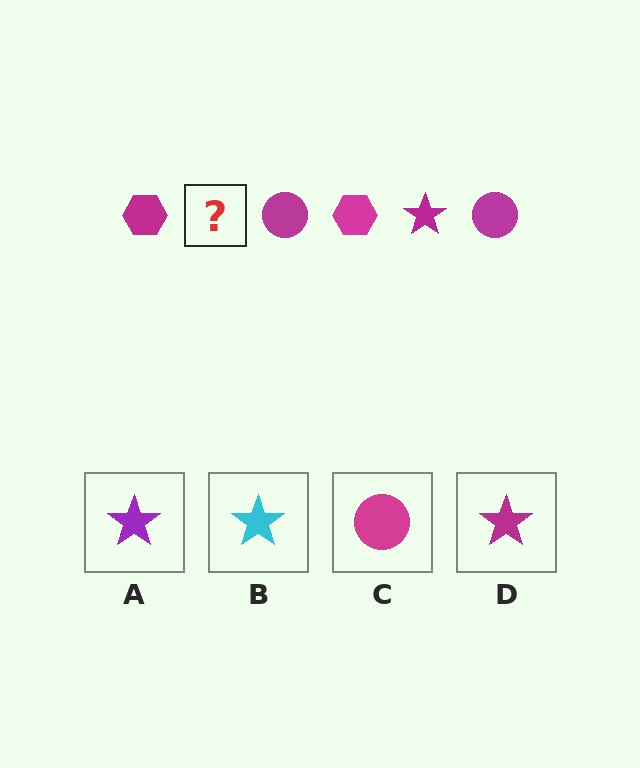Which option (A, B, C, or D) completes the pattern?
D.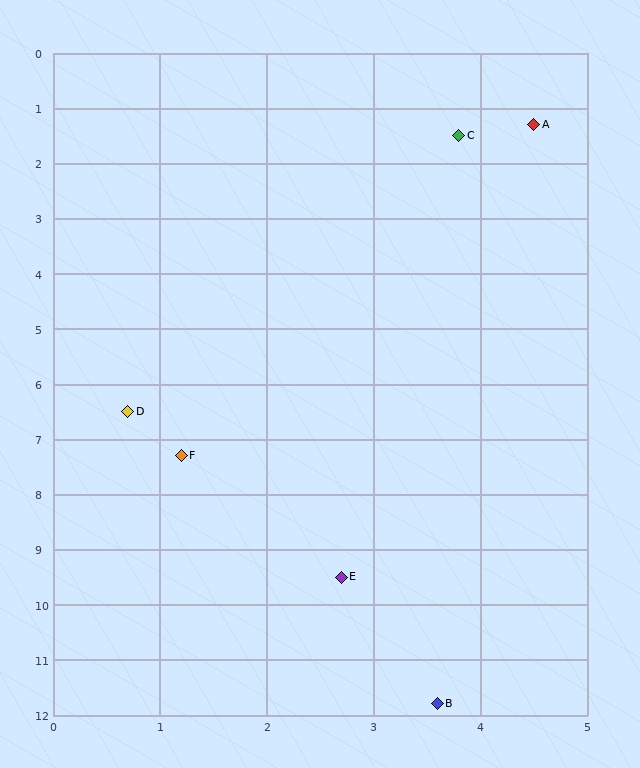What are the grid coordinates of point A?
Point A is at approximately (4.5, 1.3).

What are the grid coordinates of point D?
Point D is at approximately (0.7, 6.5).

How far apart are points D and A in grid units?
Points D and A are about 6.4 grid units apart.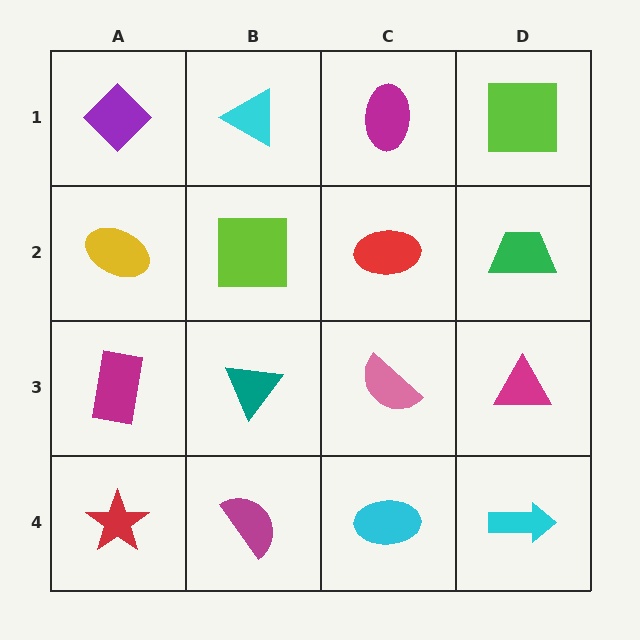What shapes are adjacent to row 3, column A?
A yellow ellipse (row 2, column A), a red star (row 4, column A), a teal triangle (row 3, column B).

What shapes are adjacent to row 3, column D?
A green trapezoid (row 2, column D), a cyan arrow (row 4, column D), a pink semicircle (row 3, column C).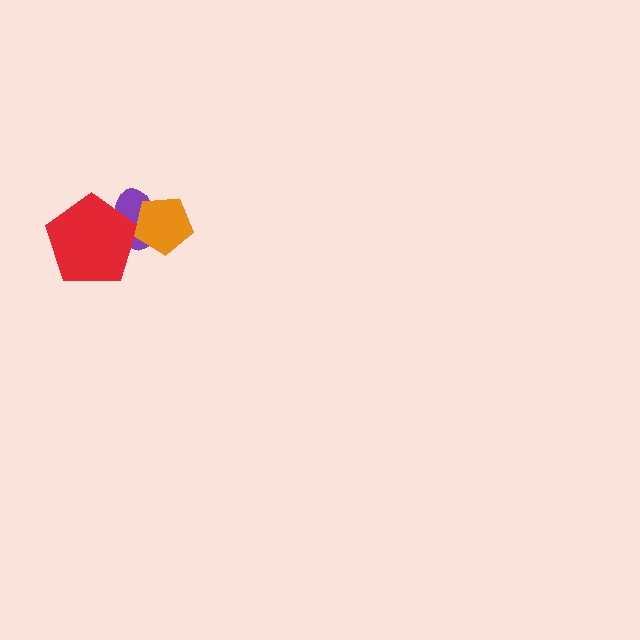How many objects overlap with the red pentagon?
1 object overlaps with the red pentagon.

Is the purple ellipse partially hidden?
Yes, it is partially covered by another shape.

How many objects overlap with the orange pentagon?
1 object overlaps with the orange pentagon.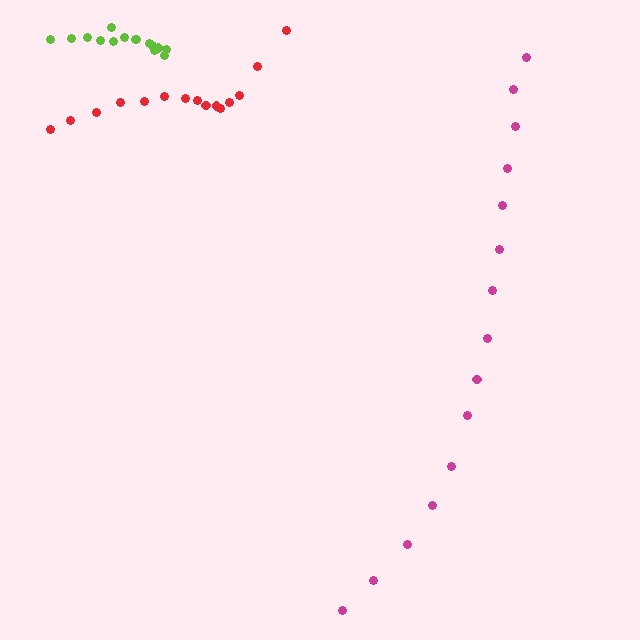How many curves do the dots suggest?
There are 3 distinct paths.